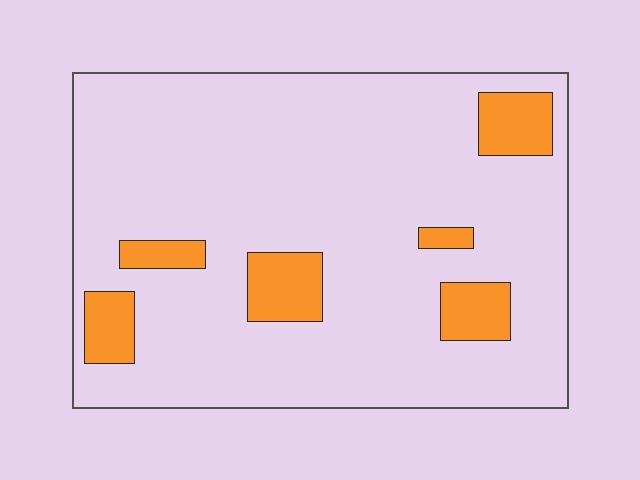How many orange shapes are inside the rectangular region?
6.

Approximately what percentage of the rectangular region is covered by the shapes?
Approximately 15%.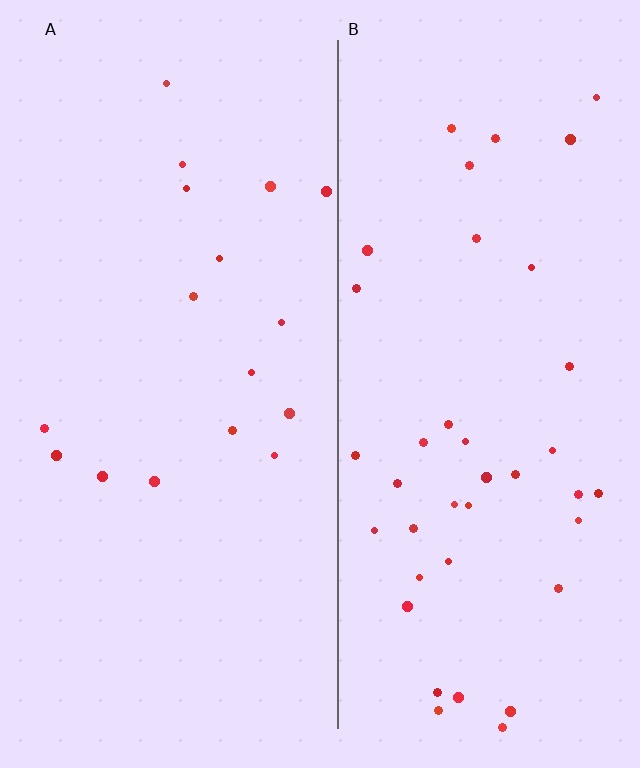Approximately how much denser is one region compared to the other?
Approximately 2.4× — region B over region A.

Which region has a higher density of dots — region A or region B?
B (the right).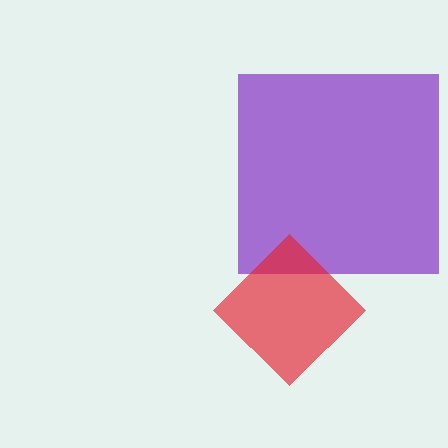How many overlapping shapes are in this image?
There are 2 overlapping shapes in the image.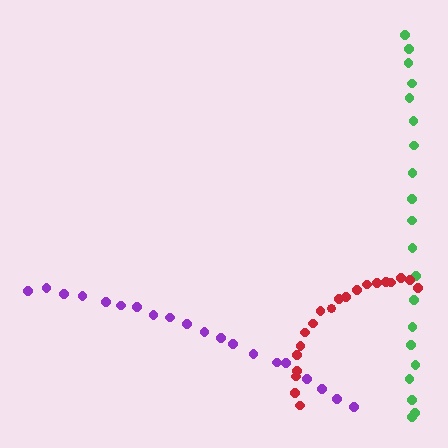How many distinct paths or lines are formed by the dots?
There are 3 distinct paths.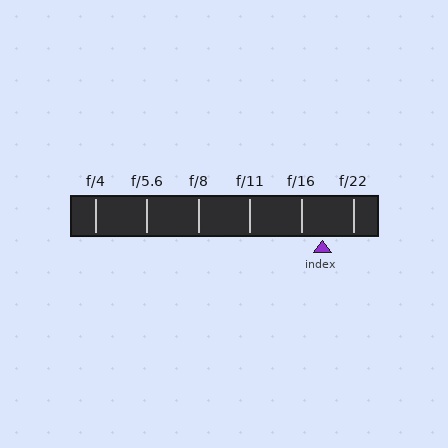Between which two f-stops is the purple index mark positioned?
The index mark is between f/16 and f/22.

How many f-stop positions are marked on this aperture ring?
There are 6 f-stop positions marked.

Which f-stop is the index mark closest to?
The index mark is closest to f/16.